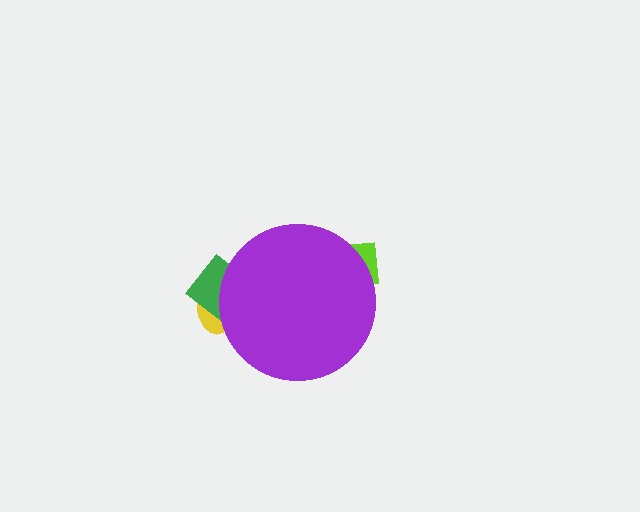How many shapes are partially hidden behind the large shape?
3 shapes are partially hidden.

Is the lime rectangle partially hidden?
Yes, the lime rectangle is partially hidden behind the purple circle.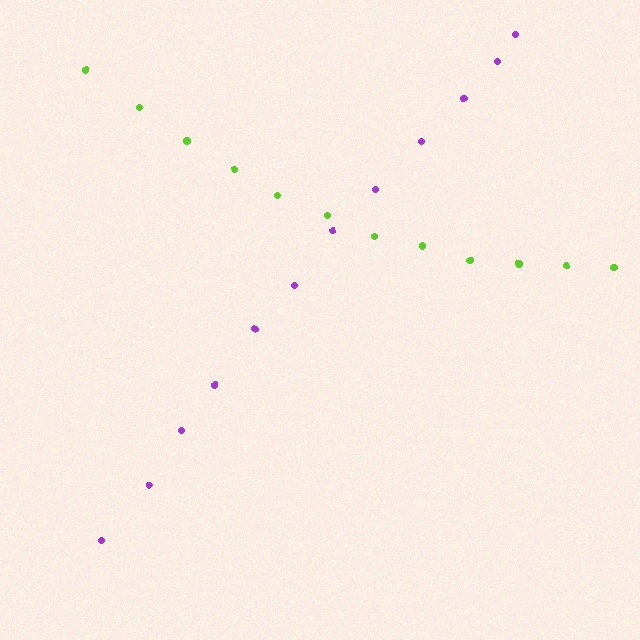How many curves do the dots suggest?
There are 2 distinct paths.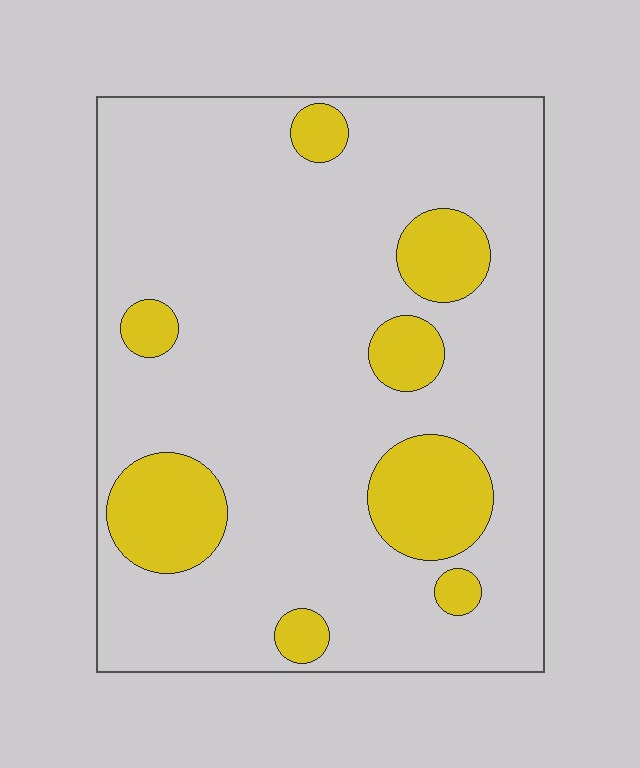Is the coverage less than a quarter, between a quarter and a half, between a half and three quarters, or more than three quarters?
Less than a quarter.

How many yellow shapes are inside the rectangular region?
8.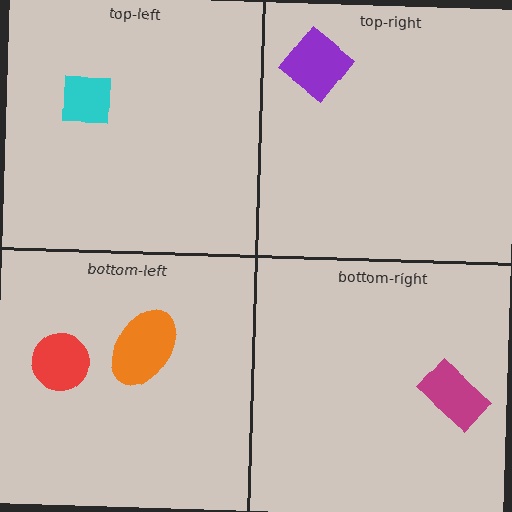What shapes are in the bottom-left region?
The orange ellipse, the red circle.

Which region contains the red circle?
The bottom-left region.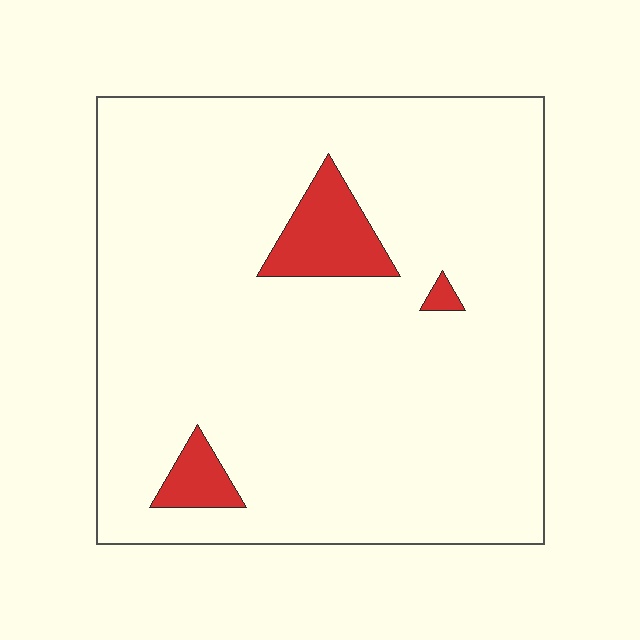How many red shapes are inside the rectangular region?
3.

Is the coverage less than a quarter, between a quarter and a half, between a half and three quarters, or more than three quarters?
Less than a quarter.